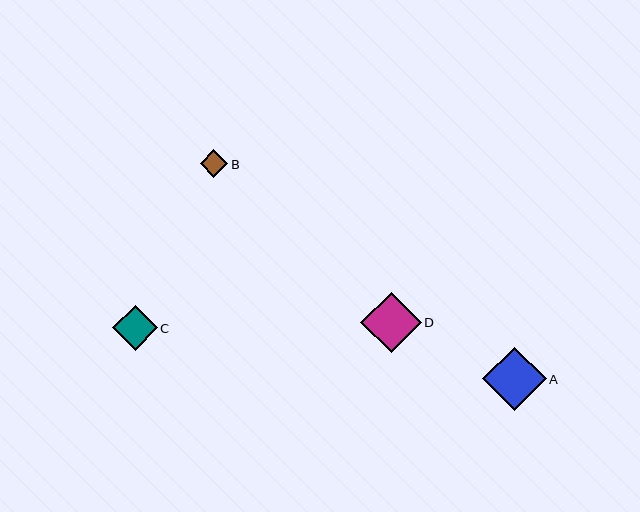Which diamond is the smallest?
Diamond B is the smallest with a size of approximately 28 pixels.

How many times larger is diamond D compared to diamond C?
Diamond D is approximately 1.4 times the size of diamond C.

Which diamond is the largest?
Diamond A is the largest with a size of approximately 63 pixels.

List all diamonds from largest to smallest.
From largest to smallest: A, D, C, B.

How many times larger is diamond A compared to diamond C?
Diamond A is approximately 1.4 times the size of diamond C.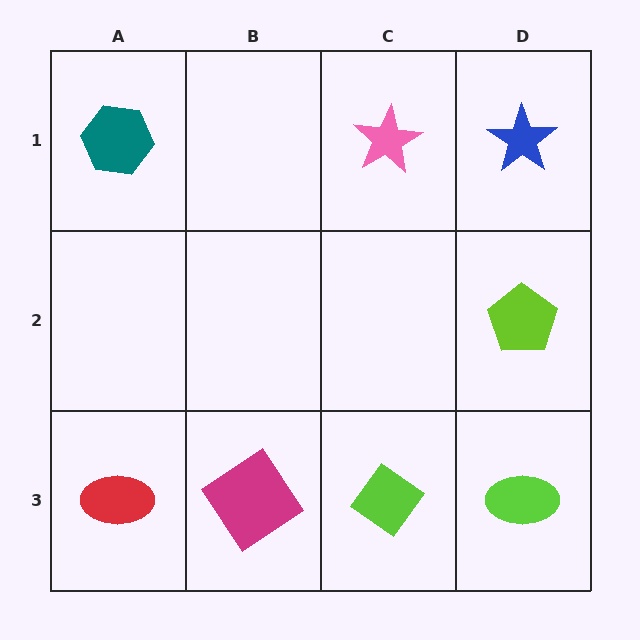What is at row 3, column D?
A lime ellipse.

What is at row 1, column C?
A pink star.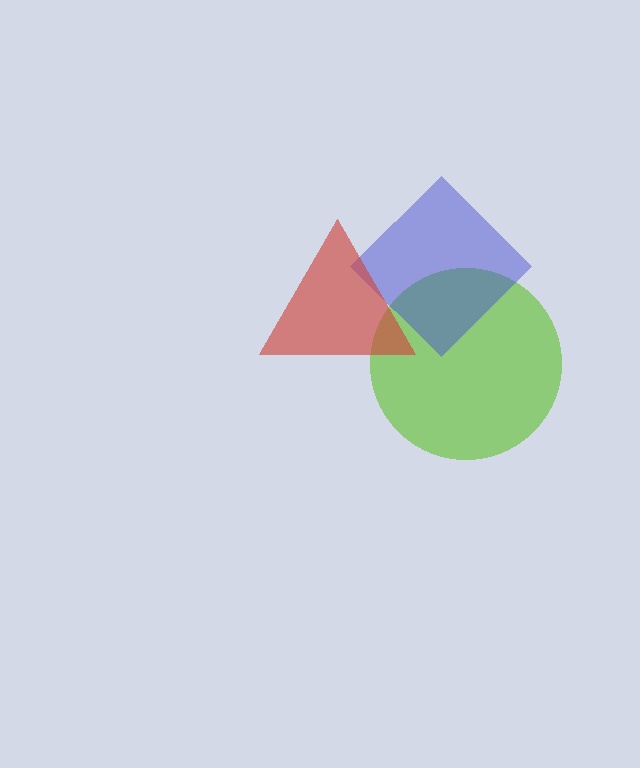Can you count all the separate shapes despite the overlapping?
Yes, there are 3 separate shapes.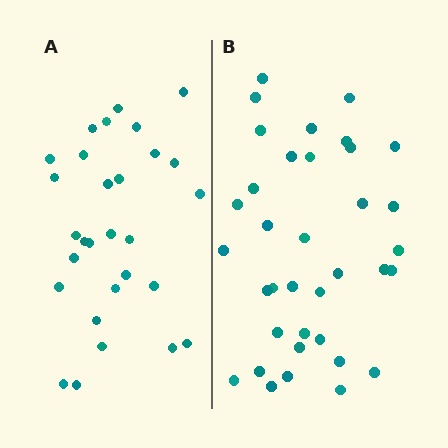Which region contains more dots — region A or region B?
Region B (the right region) has more dots.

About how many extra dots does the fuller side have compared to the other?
Region B has roughly 8 or so more dots than region A.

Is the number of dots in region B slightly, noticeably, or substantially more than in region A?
Region B has only slightly more — the two regions are fairly close. The ratio is roughly 1.2 to 1.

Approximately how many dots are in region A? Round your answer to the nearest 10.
About 30 dots. (The exact count is 29, which rounds to 30.)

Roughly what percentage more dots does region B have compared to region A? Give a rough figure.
About 25% more.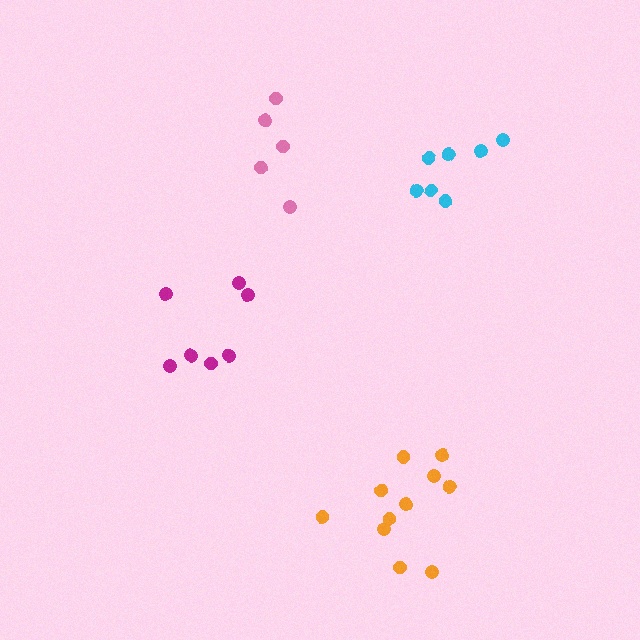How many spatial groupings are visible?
There are 4 spatial groupings.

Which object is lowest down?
The orange cluster is bottommost.